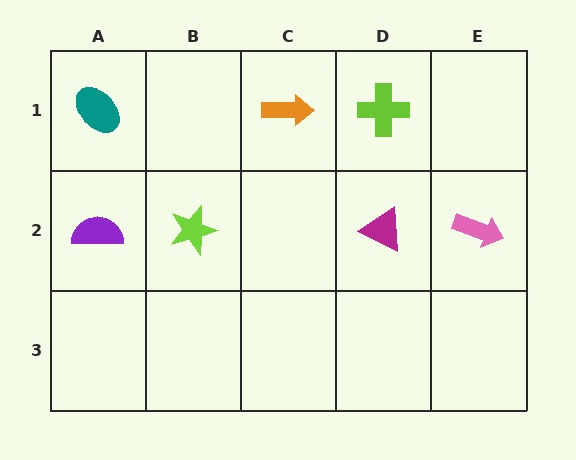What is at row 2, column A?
A purple semicircle.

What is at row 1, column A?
A teal ellipse.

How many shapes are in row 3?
0 shapes.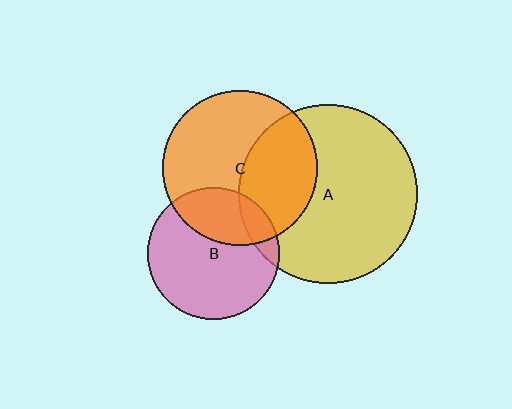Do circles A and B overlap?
Yes.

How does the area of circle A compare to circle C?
Approximately 1.3 times.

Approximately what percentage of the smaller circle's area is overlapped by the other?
Approximately 10%.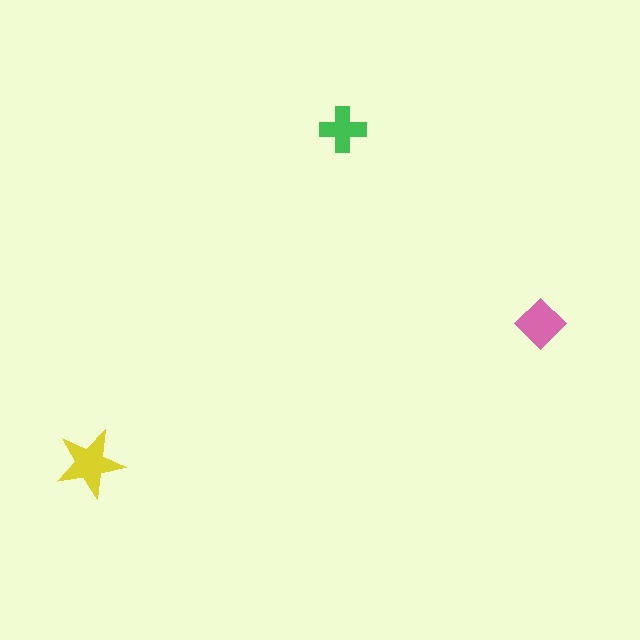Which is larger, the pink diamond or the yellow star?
The yellow star.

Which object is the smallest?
The green cross.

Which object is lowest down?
The yellow star is bottommost.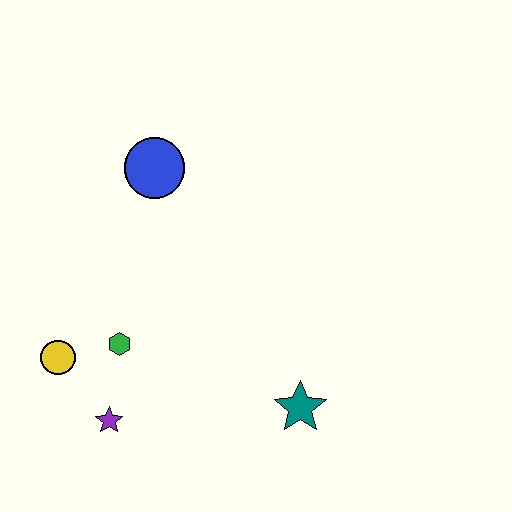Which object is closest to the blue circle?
The green hexagon is closest to the blue circle.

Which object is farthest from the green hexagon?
The teal star is farthest from the green hexagon.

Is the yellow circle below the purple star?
No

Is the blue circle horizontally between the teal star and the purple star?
Yes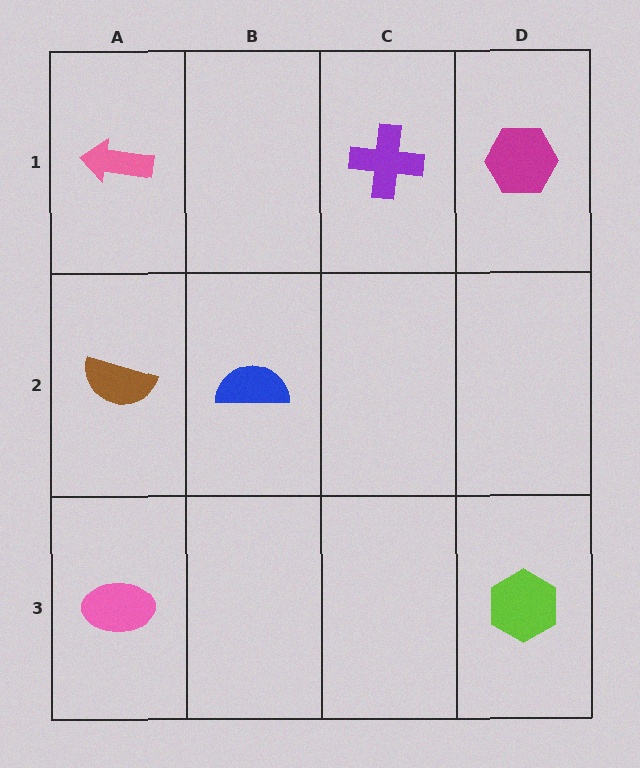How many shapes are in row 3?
2 shapes.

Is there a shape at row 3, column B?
No, that cell is empty.